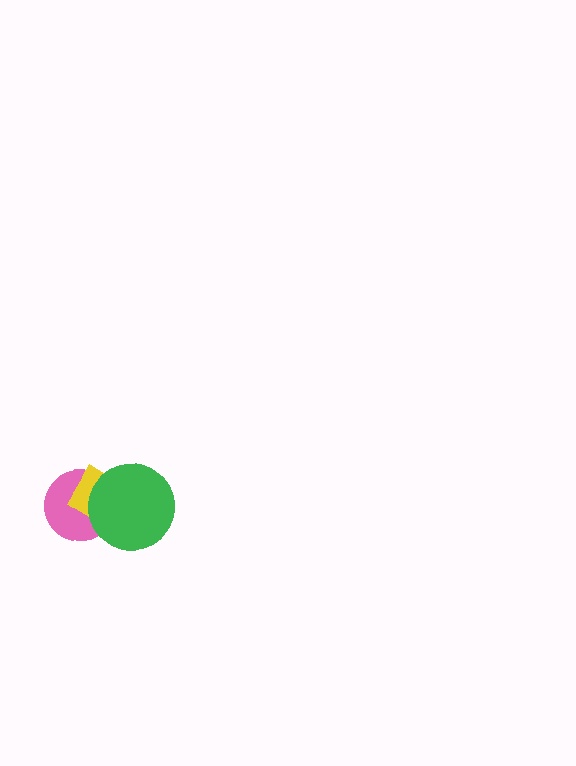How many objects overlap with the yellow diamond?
2 objects overlap with the yellow diamond.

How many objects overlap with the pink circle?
2 objects overlap with the pink circle.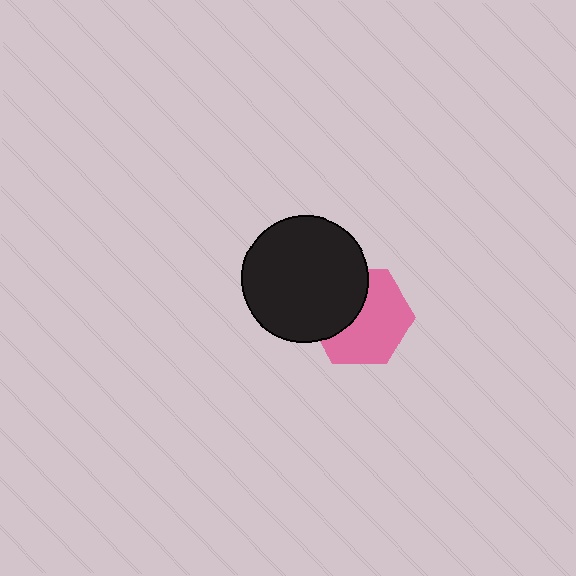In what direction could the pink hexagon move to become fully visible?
The pink hexagon could move toward the lower-right. That would shift it out from behind the black circle entirely.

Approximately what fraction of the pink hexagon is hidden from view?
Roughly 38% of the pink hexagon is hidden behind the black circle.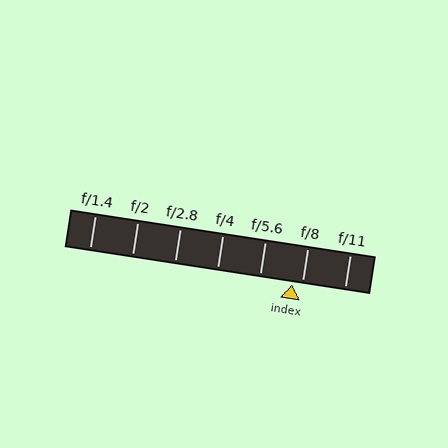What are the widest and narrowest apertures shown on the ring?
The widest aperture shown is f/1.4 and the narrowest is f/11.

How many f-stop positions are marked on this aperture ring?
There are 7 f-stop positions marked.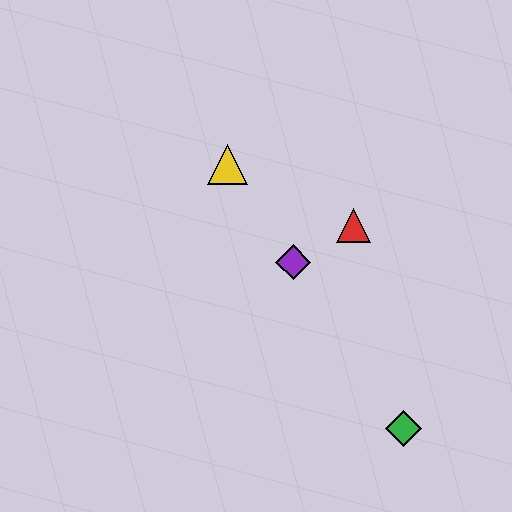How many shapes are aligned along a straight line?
4 shapes (the blue diamond, the green diamond, the yellow triangle, the purple diamond) are aligned along a straight line.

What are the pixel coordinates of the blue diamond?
The blue diamond is at (405, 431).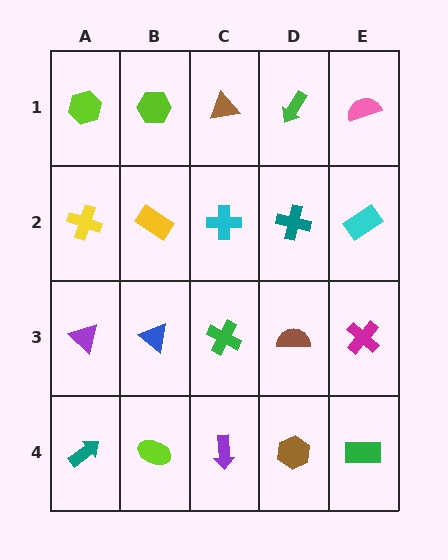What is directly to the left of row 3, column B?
A purple triangle.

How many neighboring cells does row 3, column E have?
3.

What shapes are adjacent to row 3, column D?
A teal cross (row 2, column D), a brown hexagon (row 4, column D), a green cross (row 3, column C), a magenta cross (row 3, column E).